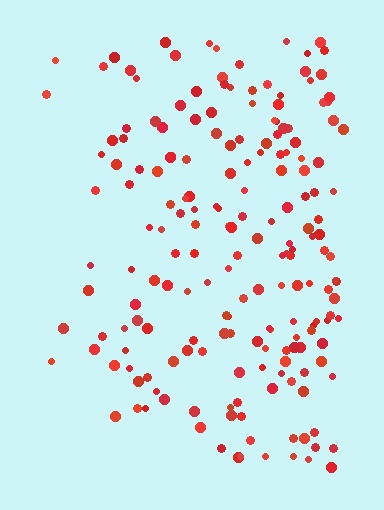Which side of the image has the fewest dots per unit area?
The left.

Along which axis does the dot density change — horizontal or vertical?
Horizontal.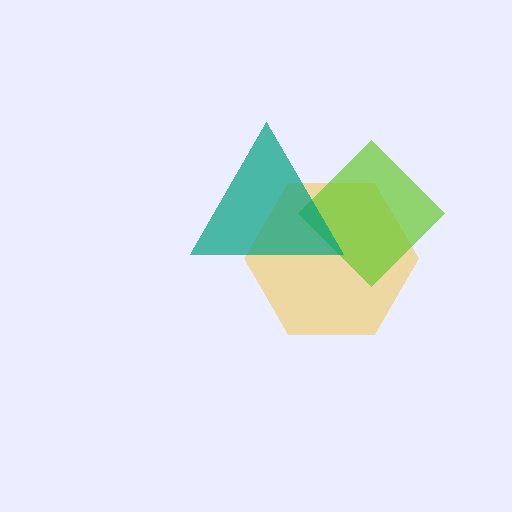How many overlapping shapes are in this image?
There are 3 overlapping shapes in the image.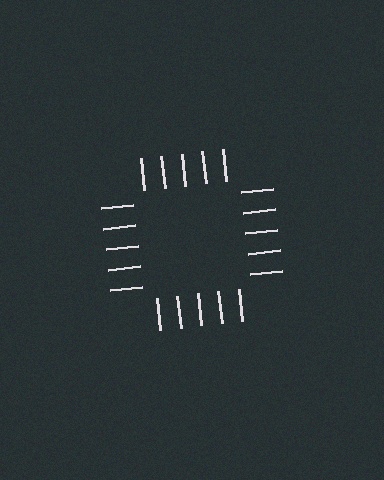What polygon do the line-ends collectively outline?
An illusory square — the line segments terminate on its edges but no continuous stroke is drawn.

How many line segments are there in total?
20 — 5 along each of the 4 edges.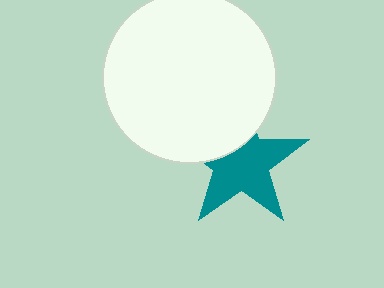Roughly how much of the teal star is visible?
Most of it is visible (roughly 69%).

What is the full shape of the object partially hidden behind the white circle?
The partially hidden object is a teal star.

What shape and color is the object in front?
The object in front is a white circle.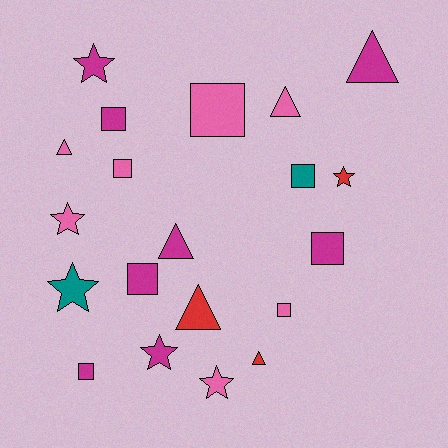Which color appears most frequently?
Magenta, with 8 objects.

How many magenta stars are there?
There are 2 magenta stars.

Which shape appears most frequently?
Square, with 8 objects.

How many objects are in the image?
There are 20 objects.